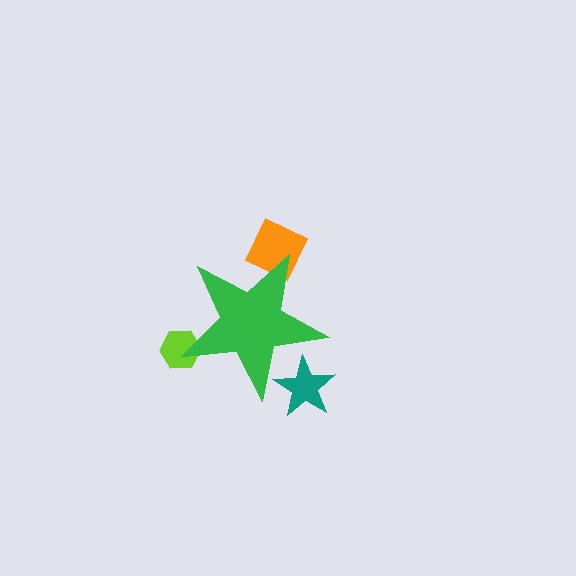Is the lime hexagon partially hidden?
Yes, the lime hexagon is partially hidden behind the green star.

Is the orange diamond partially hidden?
Yes, the orange diamond is partially hidden behind the green star.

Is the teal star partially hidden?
Yes, the teal star is partially hidden behind the green star.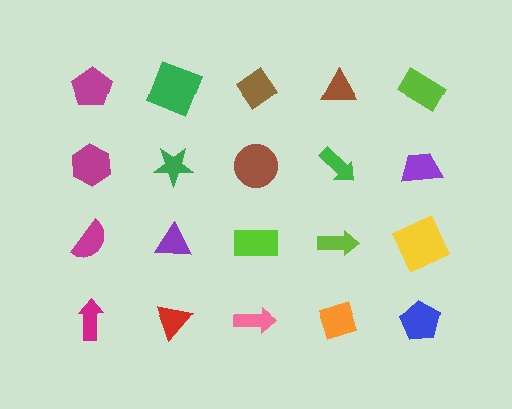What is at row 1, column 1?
A magenta pentagon.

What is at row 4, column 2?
A red triangle.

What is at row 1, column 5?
A lime rectangle.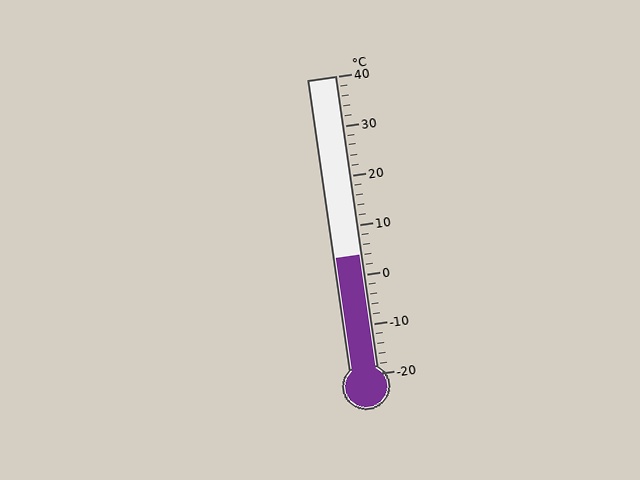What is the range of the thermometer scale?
The thermometer scale ranges from -20°C to 40°C.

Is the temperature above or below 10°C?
The temperature is below 10°C.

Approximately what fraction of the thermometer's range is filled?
The thermometer is filled to approximately 40% of its range.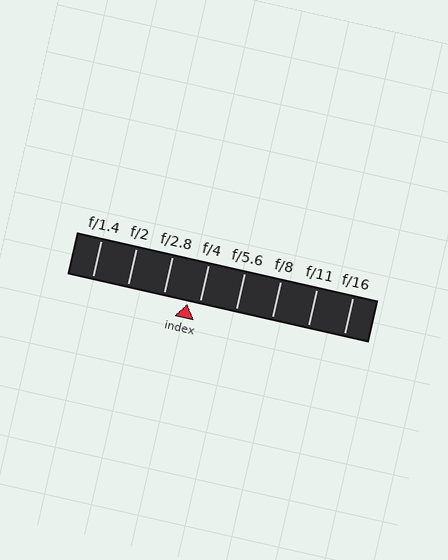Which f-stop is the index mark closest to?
The index mark is closest to f/4.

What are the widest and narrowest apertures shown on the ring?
The widest aperture shown is f/1.4 and the narrowest is f/16.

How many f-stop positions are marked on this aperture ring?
There are 8 f-stop positions marked.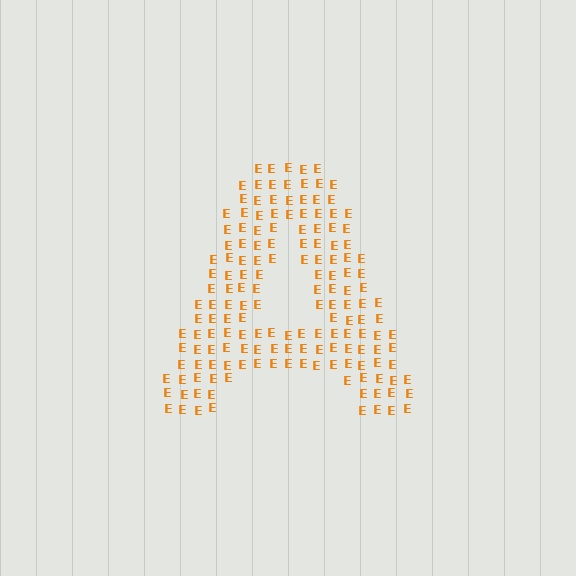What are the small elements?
The small elements are letter E's.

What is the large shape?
The large shape is the letter A.